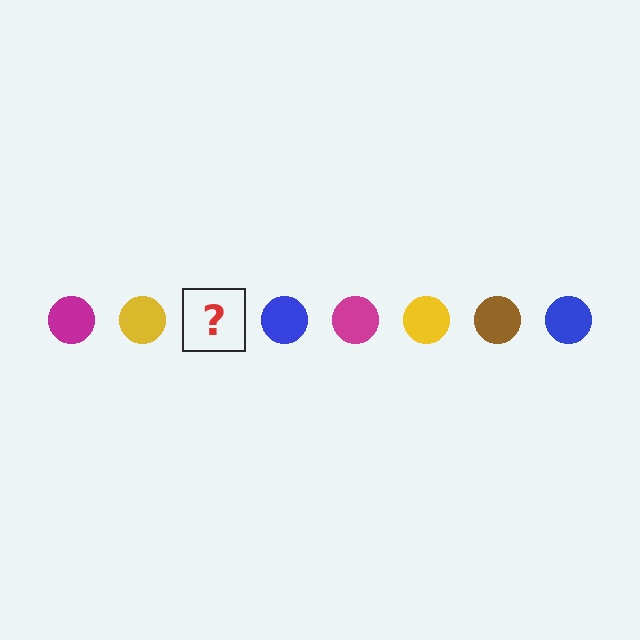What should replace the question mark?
The question mark should be replaced with a brown circle.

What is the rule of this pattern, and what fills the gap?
The rule is that the pattern cycles through magenta, yellow, brown, blue circles. The gap should be filled with a brown circle.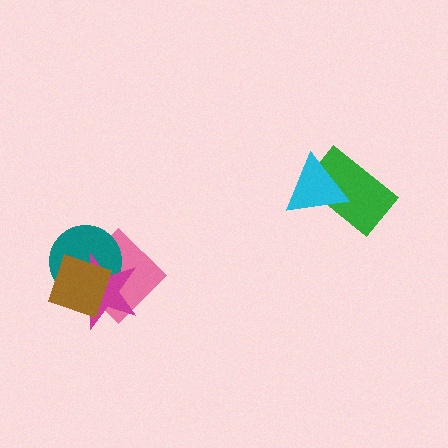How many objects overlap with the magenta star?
3 objects overlap with the magenta star.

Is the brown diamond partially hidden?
No, no other shape covers it.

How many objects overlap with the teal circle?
3 objects overlap with the teal circle.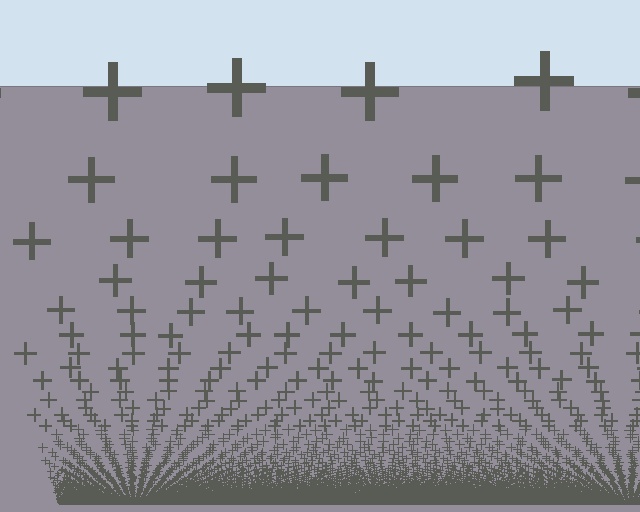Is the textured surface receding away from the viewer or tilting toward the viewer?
The surface appears to tilt toward the viewer. Texture elements get larger and sparser toward the top.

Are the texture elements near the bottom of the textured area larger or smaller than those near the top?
Smaller. The gradient is inverted — elements near the bottom are smaller and denser.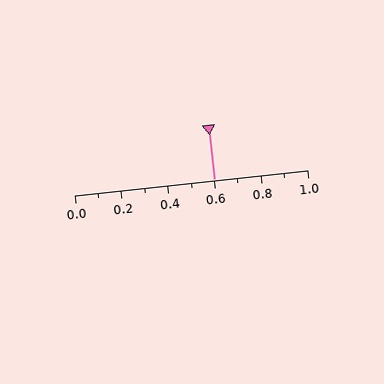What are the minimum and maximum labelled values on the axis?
The axis runs from 0.0 to 1.0.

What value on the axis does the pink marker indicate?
The marker indicates approximately 0.6.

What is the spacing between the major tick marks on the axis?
The major ticks are spaced 0.2 apart.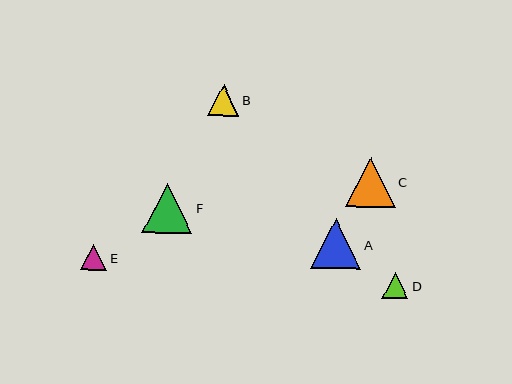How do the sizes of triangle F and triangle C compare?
Triangle F and triangle C are approximately the same size.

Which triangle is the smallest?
Triangle E is the smallest with a size of approximately 26 pixels.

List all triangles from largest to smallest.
From largest to smallest: F, C, A, B, D, E.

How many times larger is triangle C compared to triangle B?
Triangle C is approximately 1.6 times the size of triangle B.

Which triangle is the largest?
Triangle F is the largest with a size of approximately 50 pixels.